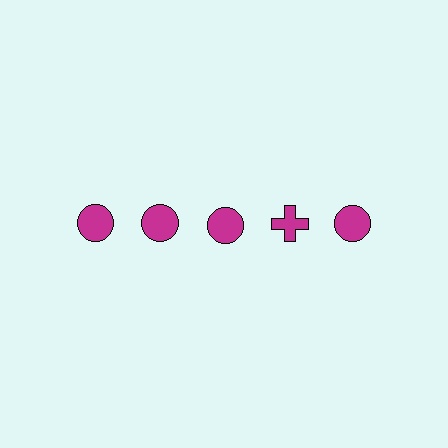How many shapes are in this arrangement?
There are 5 shapes arranged in a grid pattern.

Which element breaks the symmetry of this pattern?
The magenta cross in the top row, second from right column breaks the symmetry. All other shapes are magenta circles.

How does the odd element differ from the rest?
It has a different shape: cross instead of circle.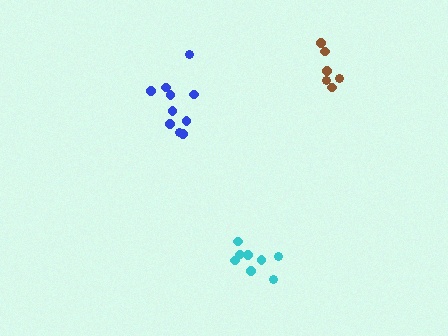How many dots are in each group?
Group 1: 10 dots, Group 2: 6 dots, Group 3: 8 dots (24 total).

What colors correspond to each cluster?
The clusters are colored: blue, brown, cyan.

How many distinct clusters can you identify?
There are 3 distinct clusters.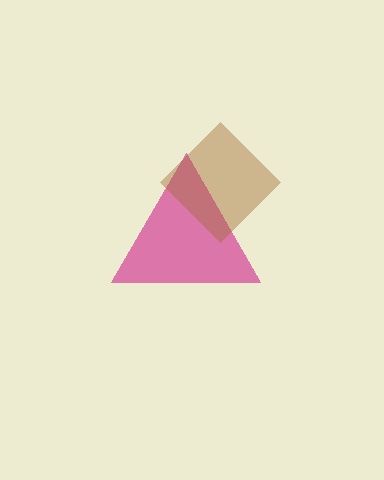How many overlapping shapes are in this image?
There are 2 overlapping shapes in the image.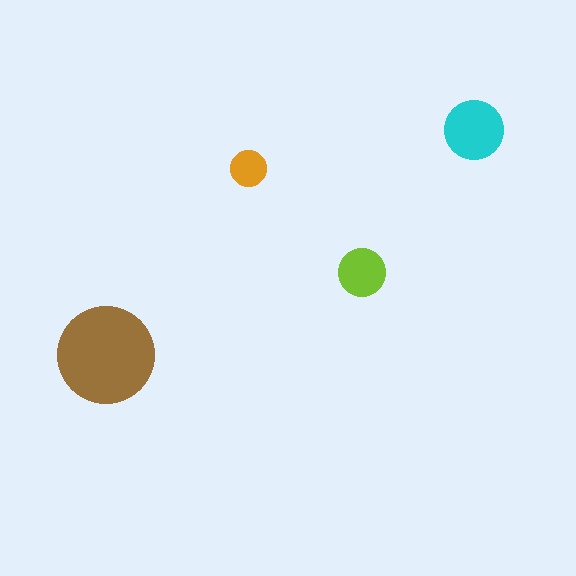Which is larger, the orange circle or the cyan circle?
The cyan one.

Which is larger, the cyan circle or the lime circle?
The cyan one.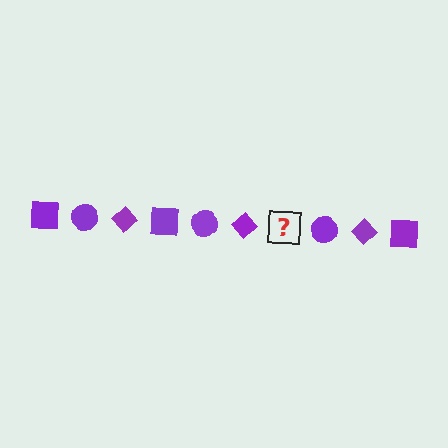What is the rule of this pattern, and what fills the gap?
The rule is that the pattern cycles through square, circle, diamond shapes in purple. The gap should be filled with a purple square.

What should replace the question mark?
The question mark should be replaced with a purple square.